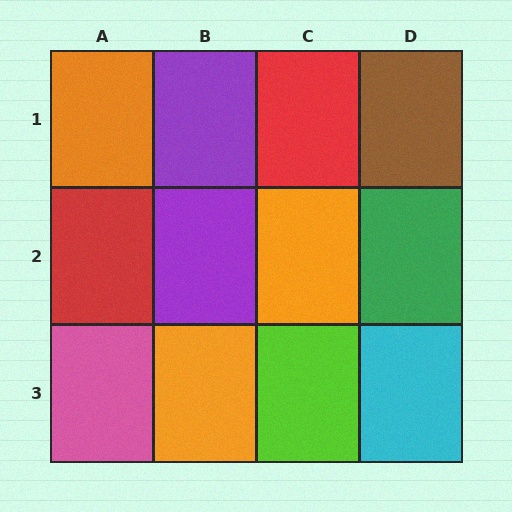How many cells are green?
1 cell is green.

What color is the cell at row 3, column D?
Cyan.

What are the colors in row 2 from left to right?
Red, purple, orange, green.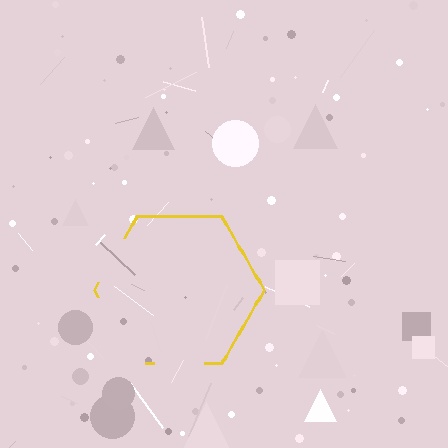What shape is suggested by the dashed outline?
The dashed outline suggests a hexagon.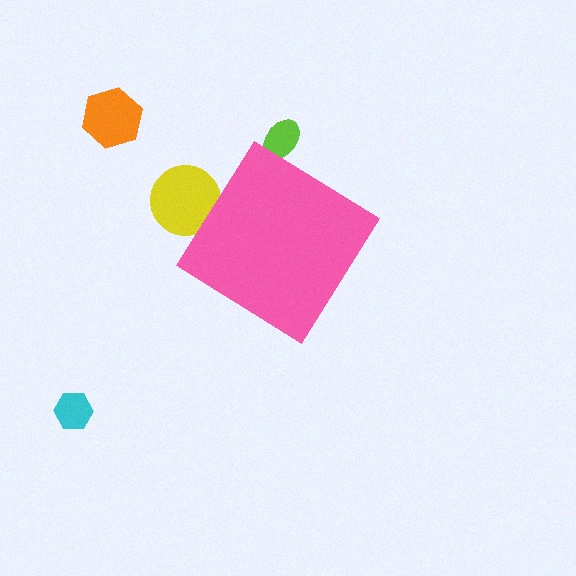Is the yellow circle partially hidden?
Yes, the yellow circle is partially hidden behind the pink diamond.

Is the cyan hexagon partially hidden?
No, the cyan hexagon is fully visible.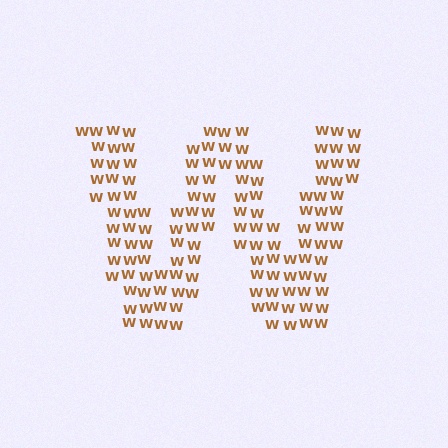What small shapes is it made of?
It is made of small letter W's.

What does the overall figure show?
The overall figure shows the letter W.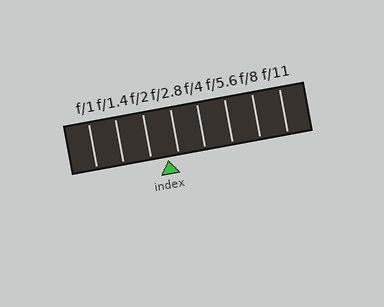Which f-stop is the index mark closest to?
The index mark is closest to f/2.8.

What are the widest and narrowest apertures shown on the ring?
The widest aperture shown is f/1 and the narrowest is f/11.